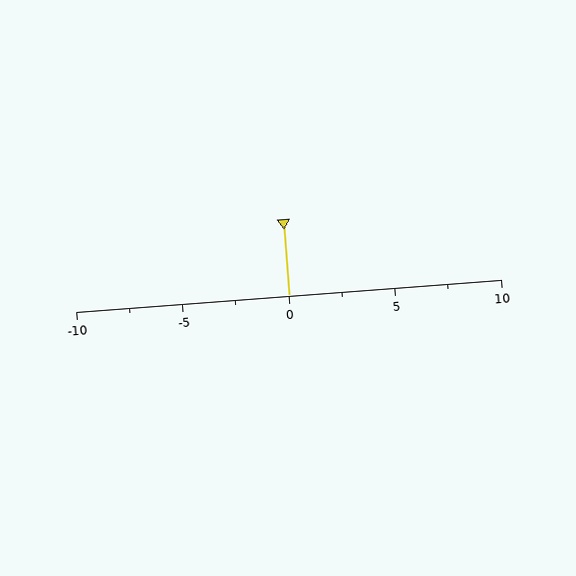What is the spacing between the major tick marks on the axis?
The major ticks are spaced 5 apart.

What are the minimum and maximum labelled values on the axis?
The axis runs from -10 to 10.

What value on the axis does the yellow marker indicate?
The marker indicates approximately 0.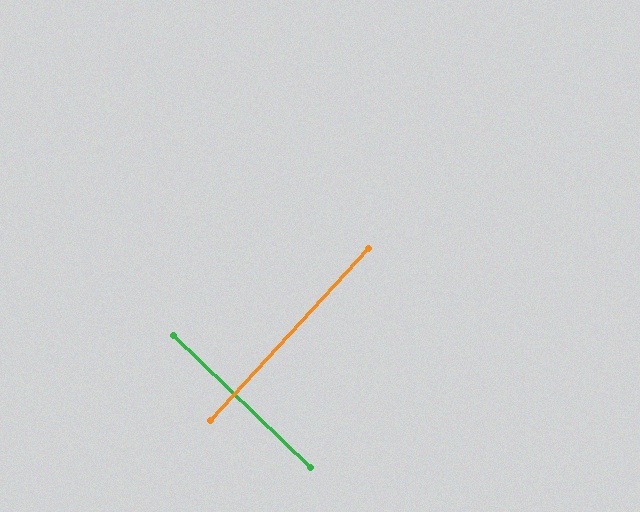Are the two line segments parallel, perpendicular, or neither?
Perpendicular — they meet at approximately 89°.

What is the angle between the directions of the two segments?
Approximately 89 degrees.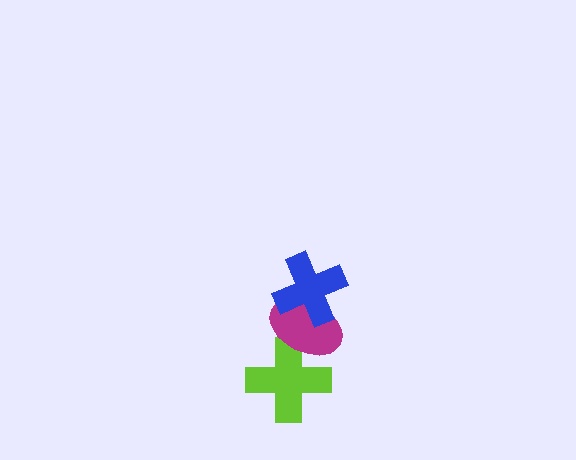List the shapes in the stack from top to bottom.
From top to bottom: the blue cross, the magenta ellipse, the lime cross.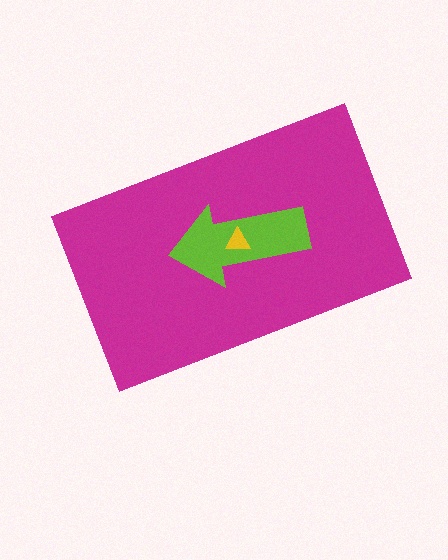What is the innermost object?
The yellow triangle.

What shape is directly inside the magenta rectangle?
The lime arrow.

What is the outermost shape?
The magenta rectangle.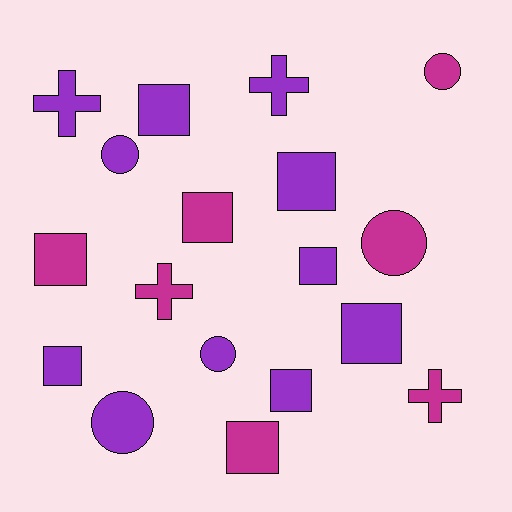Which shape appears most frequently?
Square, with 9 objects.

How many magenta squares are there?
There are 3 magenta squares.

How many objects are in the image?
There are 18 objects.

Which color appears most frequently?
Purple, with 11 objects.